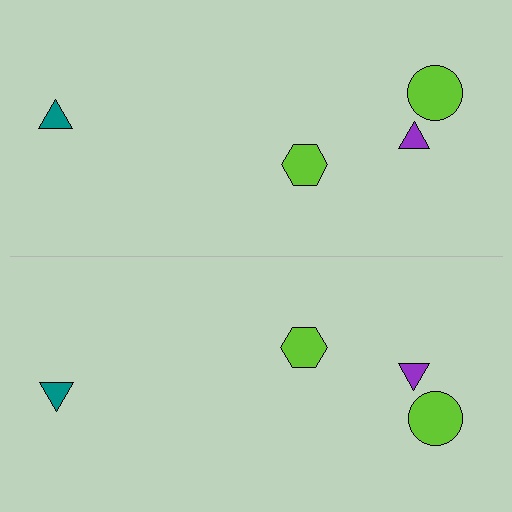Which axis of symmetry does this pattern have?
The pattern has a horizontal axis of symmetry running through the center of the image.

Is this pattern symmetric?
Yes, this pattern has bilateral (reflection) symmetry.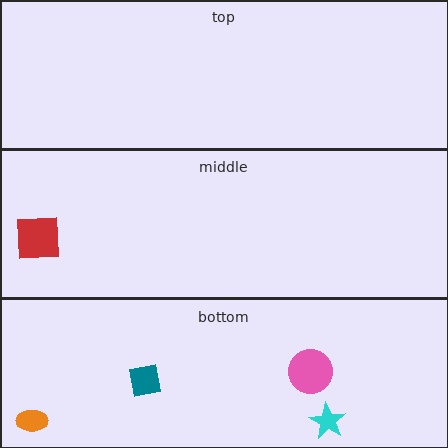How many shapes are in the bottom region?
4.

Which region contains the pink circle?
The bottom region.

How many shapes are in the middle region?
1.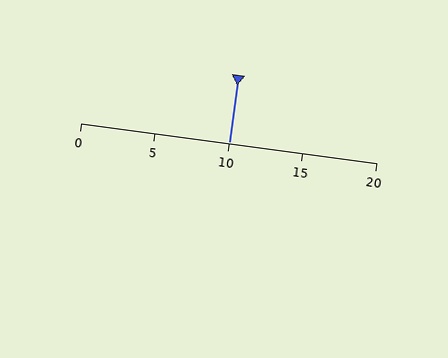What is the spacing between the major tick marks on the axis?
The major ticks are spaced 5 apart.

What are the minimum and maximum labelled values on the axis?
The axis runs from 0 to 20.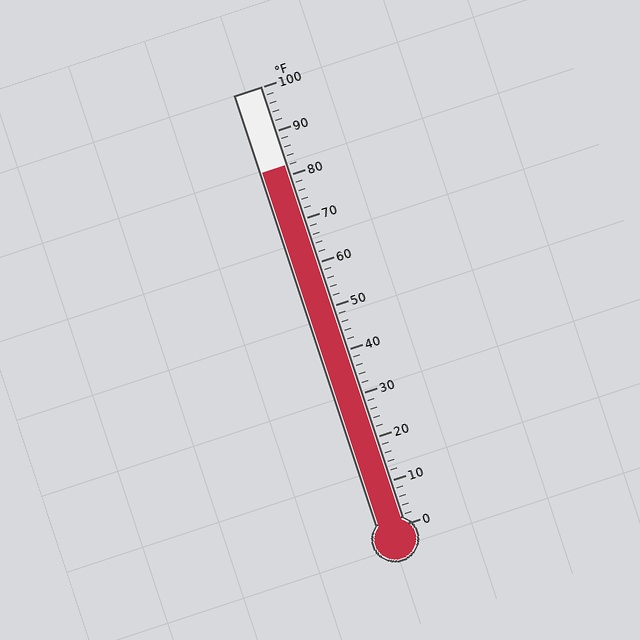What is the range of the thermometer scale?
The thermometer scale ranges from 0°F to 100°F.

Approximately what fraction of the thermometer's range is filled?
The thermometer is filled to approximately 80% of its range.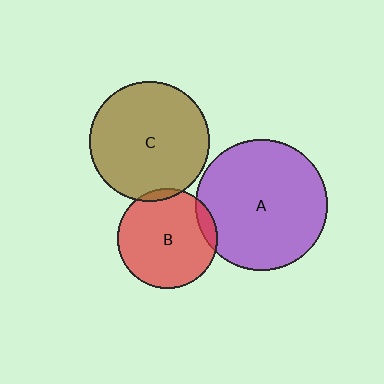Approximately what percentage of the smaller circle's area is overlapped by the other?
Approximately 10%.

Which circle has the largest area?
Circle A (purple).